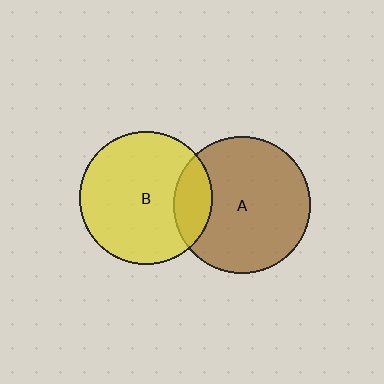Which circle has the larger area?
Circle A (brown).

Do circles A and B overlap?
Yes.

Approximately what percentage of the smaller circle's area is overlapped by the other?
Approximately 20%.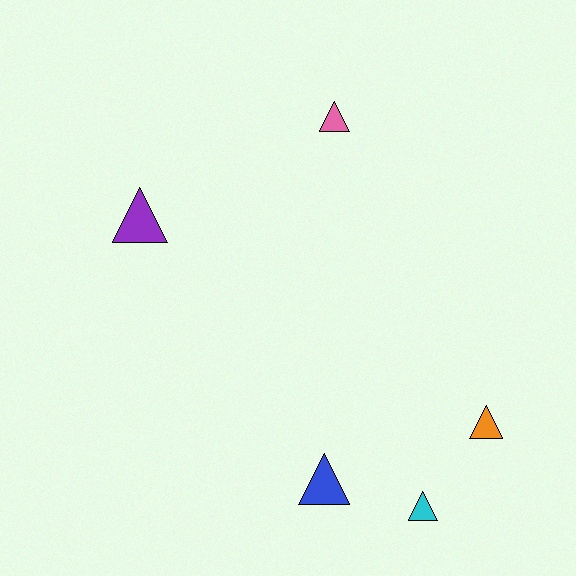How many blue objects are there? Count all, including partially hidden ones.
There is 1 blue object.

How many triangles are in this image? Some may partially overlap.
There are 5 triangles.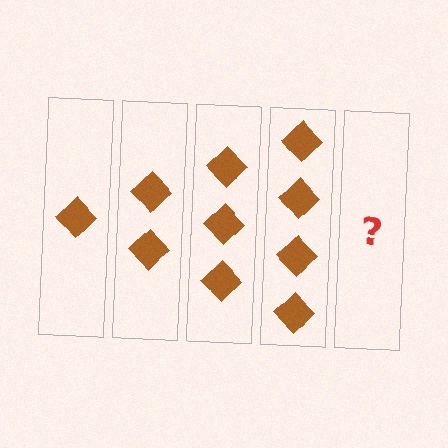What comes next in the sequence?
The next element should be 5 diamonds.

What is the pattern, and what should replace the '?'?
The pattern is that each step adds one more diamond. The '?' should be 5 diamonds.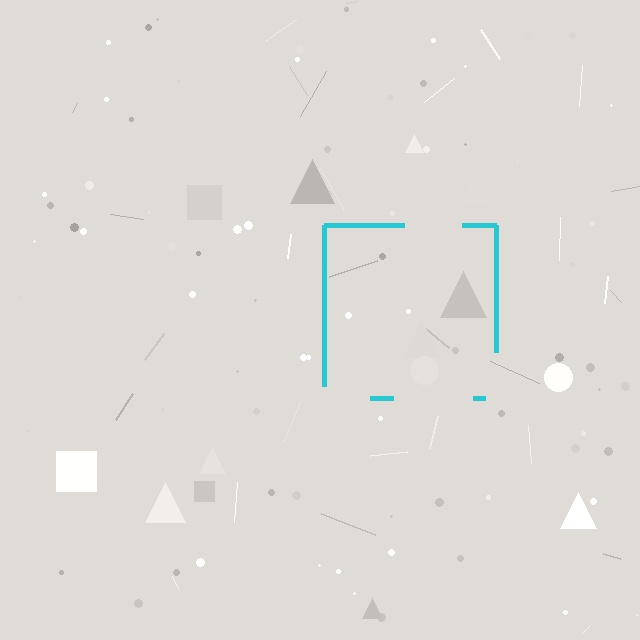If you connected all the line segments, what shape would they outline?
They would outline a square.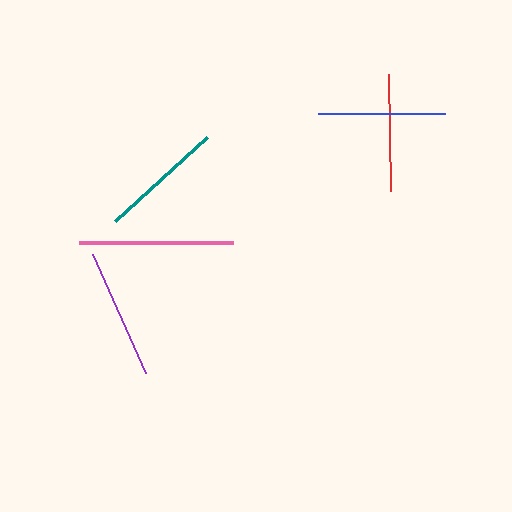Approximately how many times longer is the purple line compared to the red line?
The purple line is approximately 1.1 times the length of the red line.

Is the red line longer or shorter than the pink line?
The pink line is longer than the red line.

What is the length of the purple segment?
The purple segment is approximately 130 pixels long.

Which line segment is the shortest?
The red line is the shortest at approximately 117 pixels.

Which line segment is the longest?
The pink line is the longest at approximately 154 pixels.